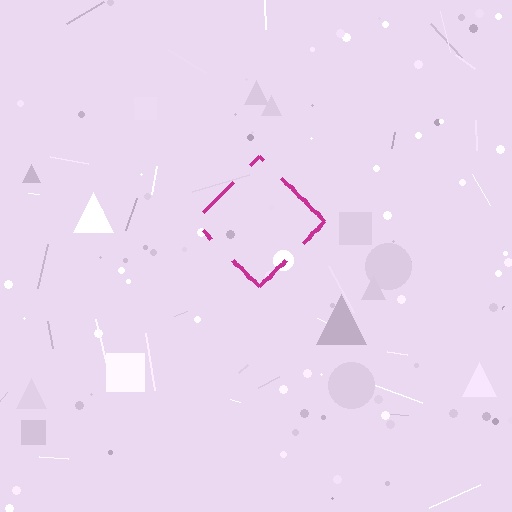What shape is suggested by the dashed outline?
The dashed outline suggests a diamond.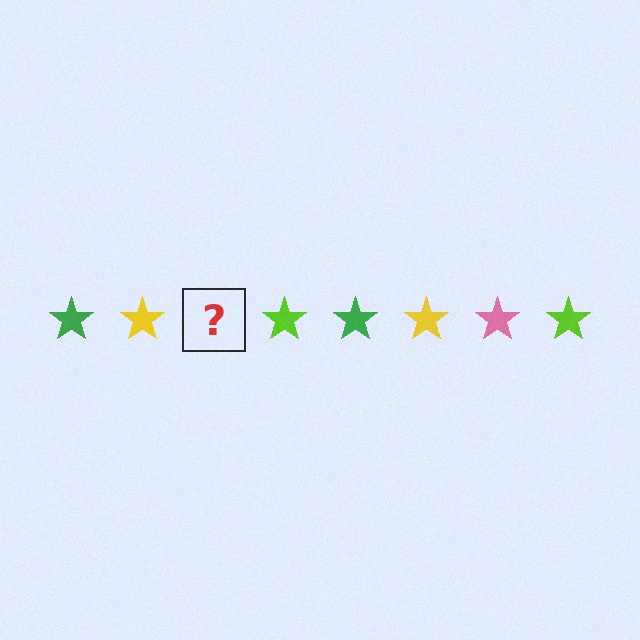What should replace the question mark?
The question mark should be replaced with a pink star.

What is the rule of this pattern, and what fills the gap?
The rule is that the pattern cycles through green, yellow, pink, lime stars. The gap should be filled with a pink star.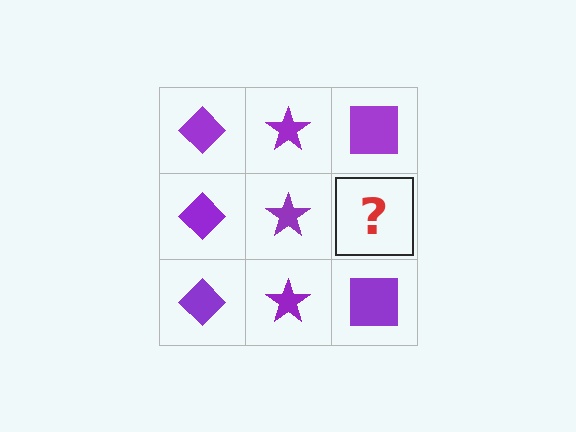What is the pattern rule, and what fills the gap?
The rule is that each column has a consistent shape. The gap should be filled with a purple square.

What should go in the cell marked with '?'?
The missing cell should contain a purple square.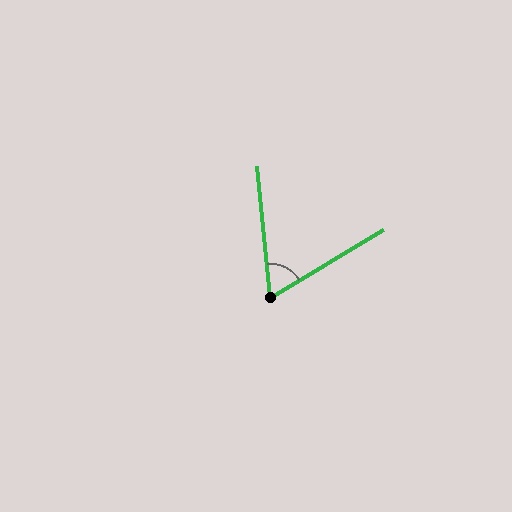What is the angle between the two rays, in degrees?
Approximately 65 degrees.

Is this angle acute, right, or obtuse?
It is acute.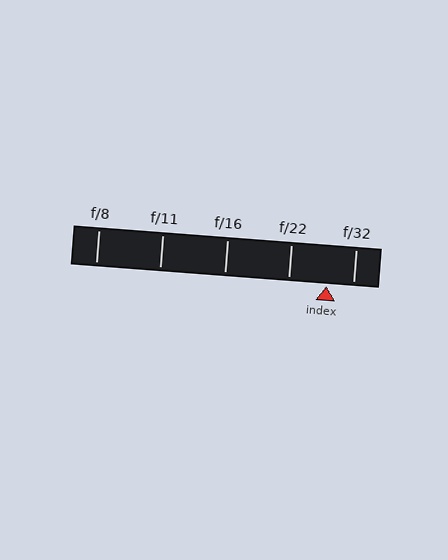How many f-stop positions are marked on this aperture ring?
There are 5 f-stop positions marked.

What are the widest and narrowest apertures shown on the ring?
The widest aperture shown is f/8 and the narrowest is f/32.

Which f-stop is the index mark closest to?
The index mark is closest to f/32.